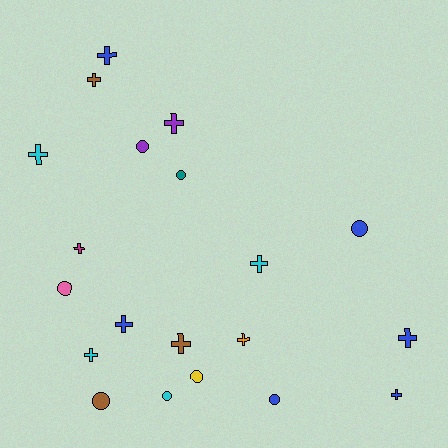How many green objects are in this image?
There are no green objects.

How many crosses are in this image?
There are 12 crosses.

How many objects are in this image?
There are 20 objects.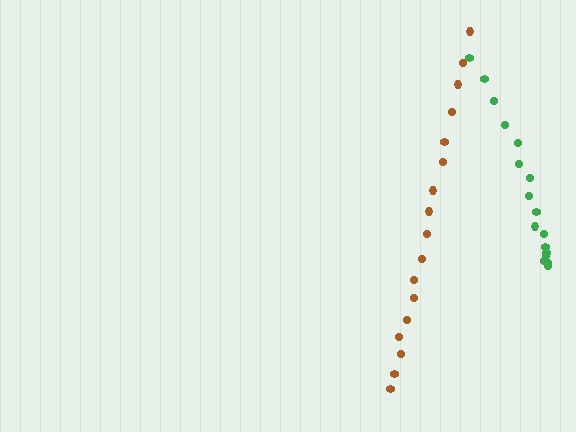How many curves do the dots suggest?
There are 2 distinct paths.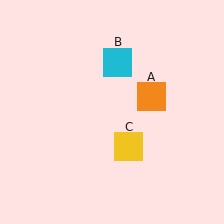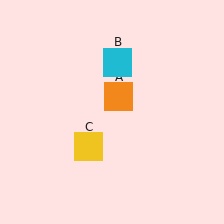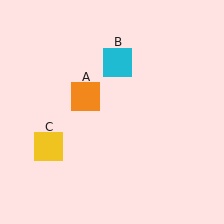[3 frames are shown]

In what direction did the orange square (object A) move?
The orange square (object A) moved left.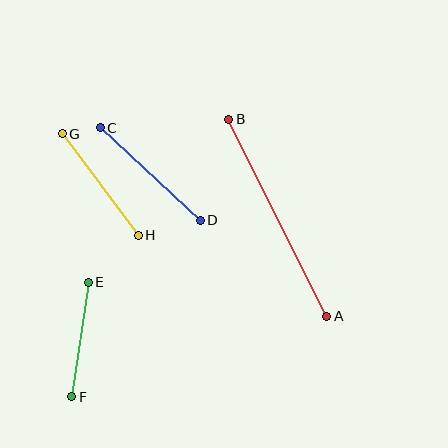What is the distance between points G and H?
The distance is approximately 127 pixels.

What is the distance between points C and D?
The distance is approximately 136 pixels.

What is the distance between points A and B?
The distance is approximately 220 pixels.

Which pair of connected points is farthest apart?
Points A and B are farthest apart.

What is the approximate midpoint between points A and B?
The midpoint is at approximately (278, 218) pixels.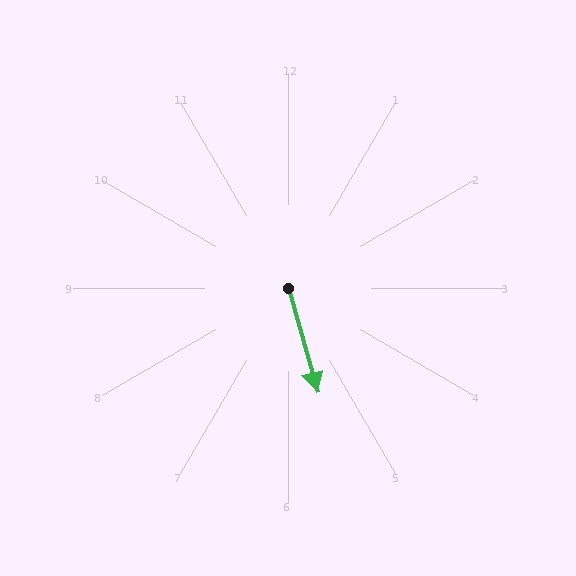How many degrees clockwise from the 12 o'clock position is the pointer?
Approximately 164 degrees.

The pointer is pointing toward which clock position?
Roughly 5 o'clock.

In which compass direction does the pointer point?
South.